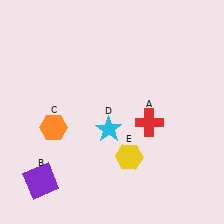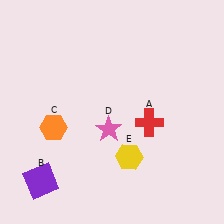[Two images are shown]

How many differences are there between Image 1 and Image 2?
There is 1 difference between the two images.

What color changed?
The star (D) changed from cyan in Image 1 to pink in Image 2.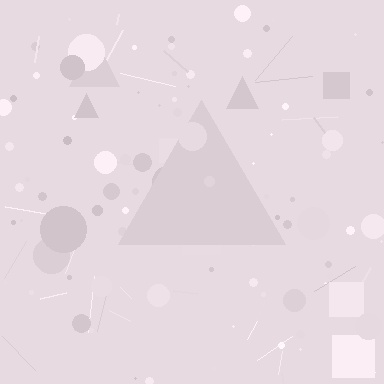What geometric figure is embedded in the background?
A triangle is embedded in the background.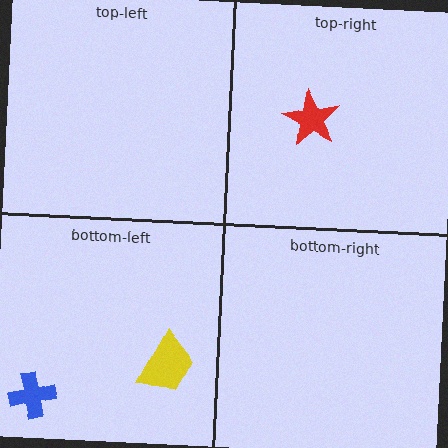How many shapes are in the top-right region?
1.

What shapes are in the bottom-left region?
The yellow trapezoid, the blue cross.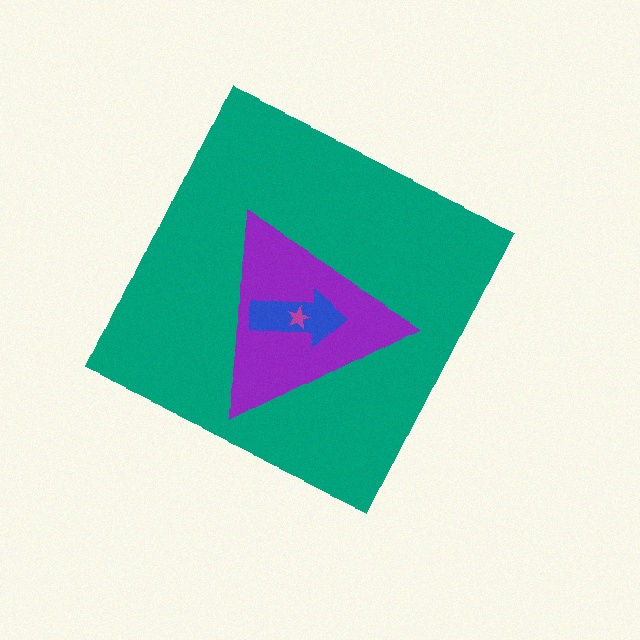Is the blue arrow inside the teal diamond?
Yes.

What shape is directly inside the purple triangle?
The blue arrow.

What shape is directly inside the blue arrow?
The magenta star.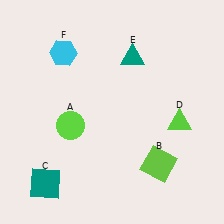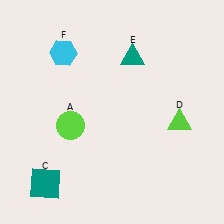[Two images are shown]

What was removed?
The lime square (B) was removed in Image 2.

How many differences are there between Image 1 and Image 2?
There is 1 difference between the two images.